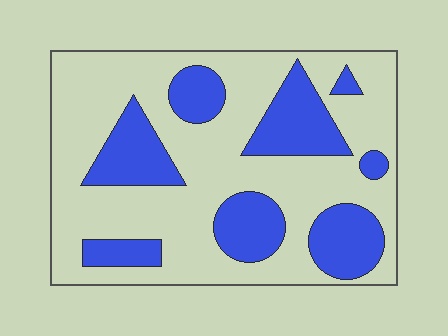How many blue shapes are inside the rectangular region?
8.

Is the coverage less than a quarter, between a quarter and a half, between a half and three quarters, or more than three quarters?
Between a quarter and a half.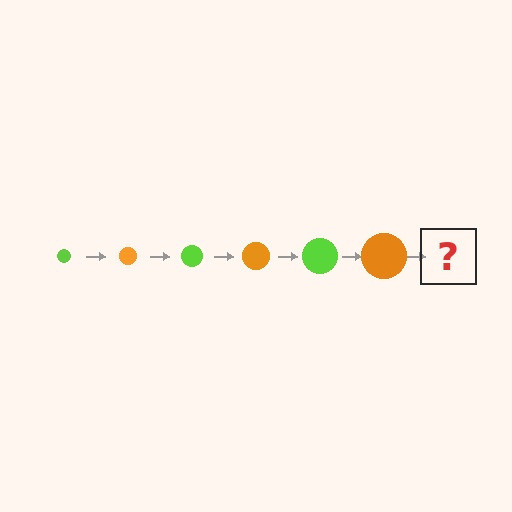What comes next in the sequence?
The next element should be a lime circle, larger than the previous one.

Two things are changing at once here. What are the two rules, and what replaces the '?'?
The two rules are that the circle grows larger each step and the color cycles through lime and orange. The '?' should be a lime circle, larger than the previous one.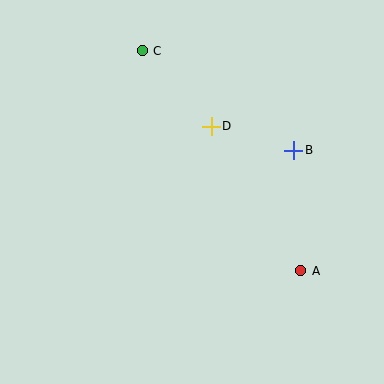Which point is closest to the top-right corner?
Point B is closest to the top-right corner.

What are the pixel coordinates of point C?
Point C is at (142, 51).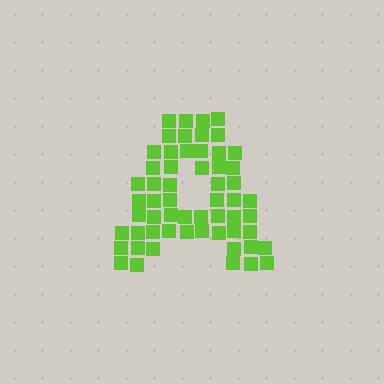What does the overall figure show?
The overall figure shows the letter A.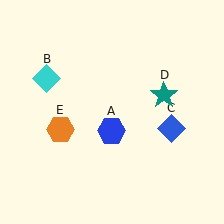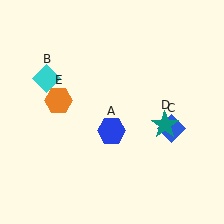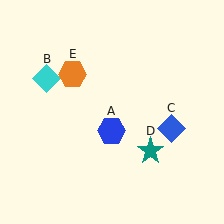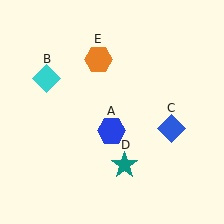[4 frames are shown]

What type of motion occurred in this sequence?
The teal star (object D), orange hexagon (object E) rotated clockwise around the center of the scene.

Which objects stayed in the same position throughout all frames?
Blue hexagon (object A) and cyan diamond (object B) and blue diamond (object C) remained stationary.